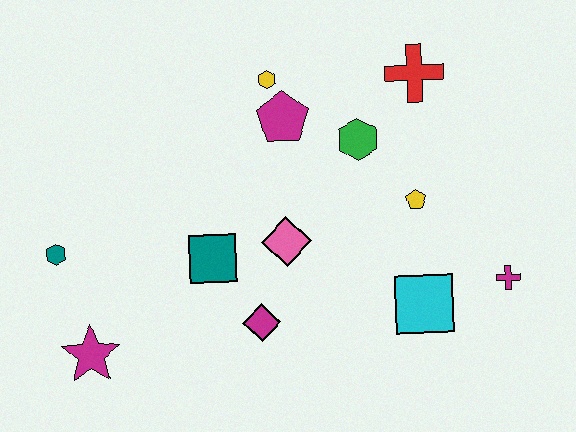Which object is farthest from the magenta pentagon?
The magenta star is farthest from the magenta pentagon.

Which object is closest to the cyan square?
The magenta cross is closest to the cyan square.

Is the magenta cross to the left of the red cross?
No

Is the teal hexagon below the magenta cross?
No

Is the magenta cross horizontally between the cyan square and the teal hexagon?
No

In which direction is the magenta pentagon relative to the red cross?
The magenta pentagon is to the left of the red cross.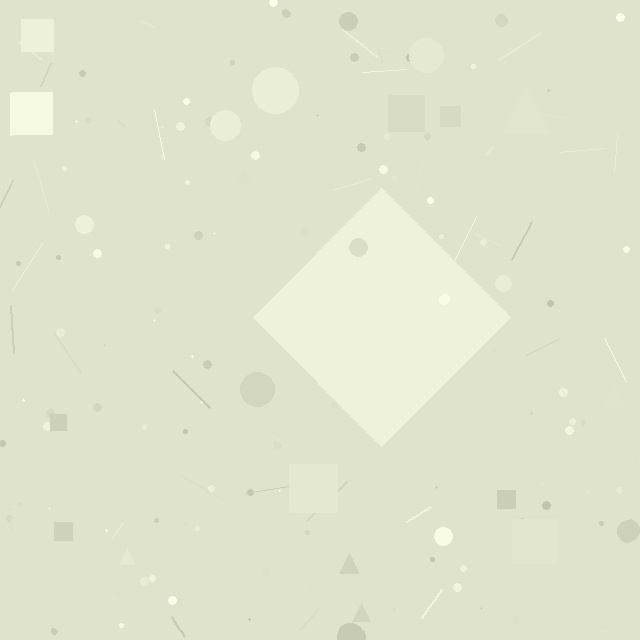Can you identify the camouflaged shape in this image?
The camouflaged shape is a diamond.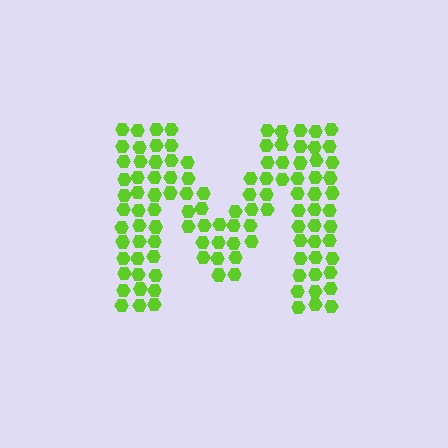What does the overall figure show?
The overall figure shows the letter M.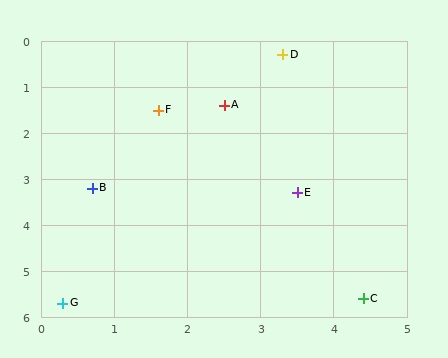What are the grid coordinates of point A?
Point A is at approximately (2.5, 1.4).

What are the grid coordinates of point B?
Point B is at approximately (0.7, 3.2).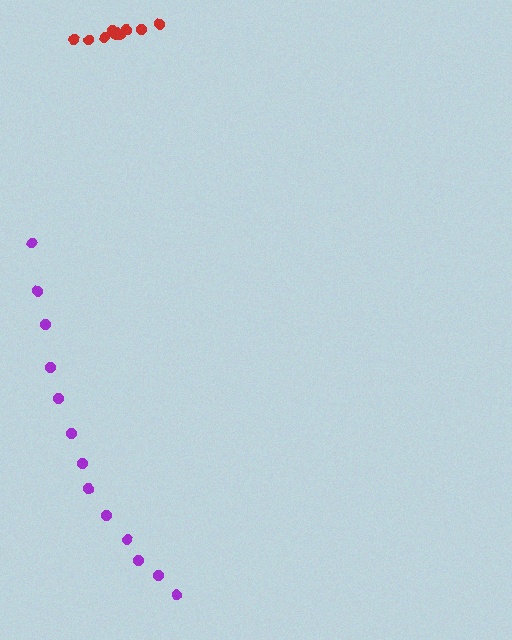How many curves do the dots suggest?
There are 2 distinct paths.